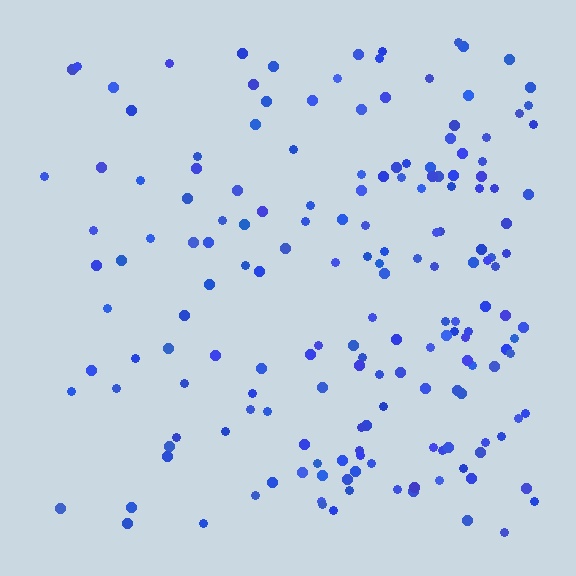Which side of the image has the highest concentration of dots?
The right.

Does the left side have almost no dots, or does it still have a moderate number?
Still a moderate number, just noticeably fewer than the right.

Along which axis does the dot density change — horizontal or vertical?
Horizontal.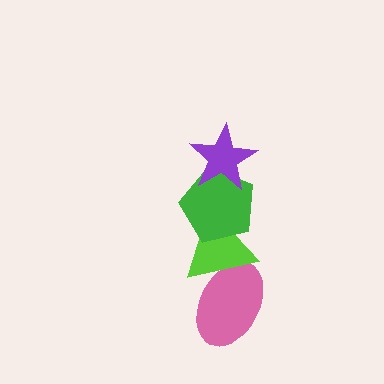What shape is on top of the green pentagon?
The purple star is on top of the green pentagon.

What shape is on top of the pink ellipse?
The lime triangle is on top of the pink ellipse.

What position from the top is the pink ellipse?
The pink ellipse is 4th from the top.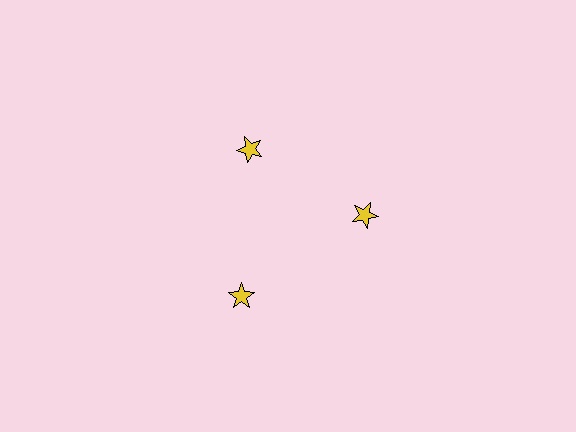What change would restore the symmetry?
The symmetry would be restored by moving it inward, back onto the ring so that all 3 stars sit at equal angles and equal distance from the center.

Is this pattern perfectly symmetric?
No. The 3 yellow stars are arranged in a ring, but one element near the 7 o'clock position is pushed outward from the center, breaking the 3-fold rotational symmetry.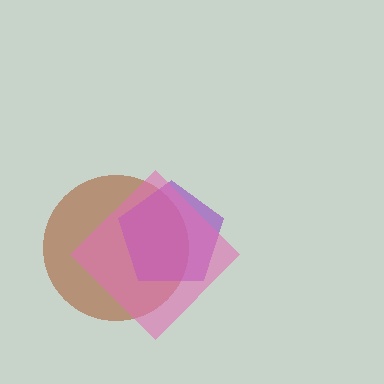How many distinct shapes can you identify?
There are 3 distinct shapes: a brown circle, a purple pentagon, a pink diamond.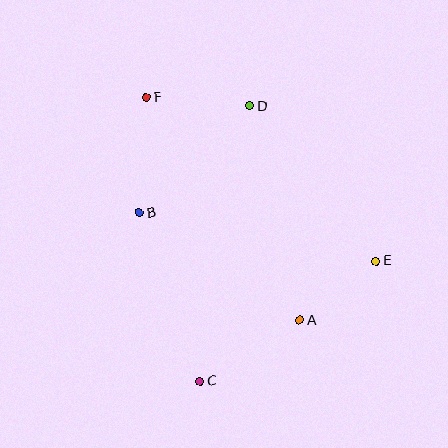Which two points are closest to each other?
Points A and E are closest to each other.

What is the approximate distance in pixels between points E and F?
The distance between E and F is approximately 282 pixels.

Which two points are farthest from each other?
Points C and F are farthest from each other.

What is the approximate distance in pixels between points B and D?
The distance between B and D is approximately 154 pixels.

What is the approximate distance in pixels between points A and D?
The distance between A and D is approximately 220 pixels.